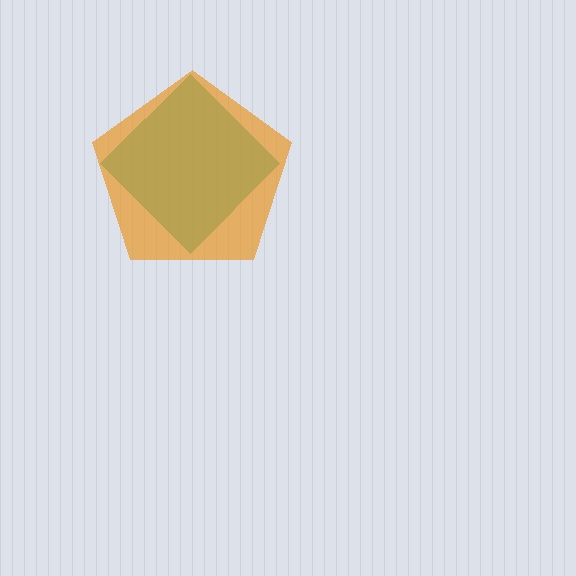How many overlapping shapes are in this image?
There are 2 overlapping shapes in the image.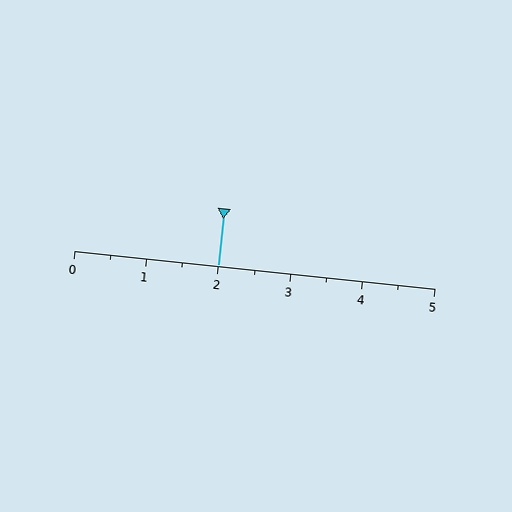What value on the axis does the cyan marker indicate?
The marker indicates approximately 2.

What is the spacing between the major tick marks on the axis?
The major ticks are spaced 1 apart.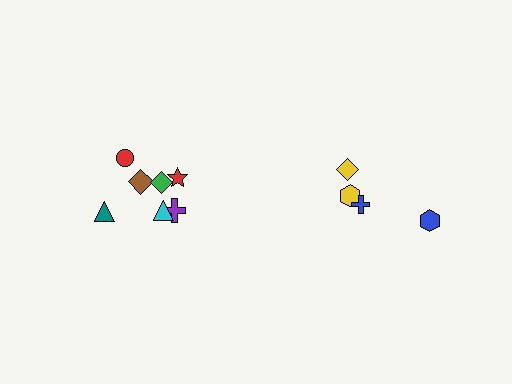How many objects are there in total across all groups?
There are 11 objects.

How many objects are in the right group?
There are 4 objects.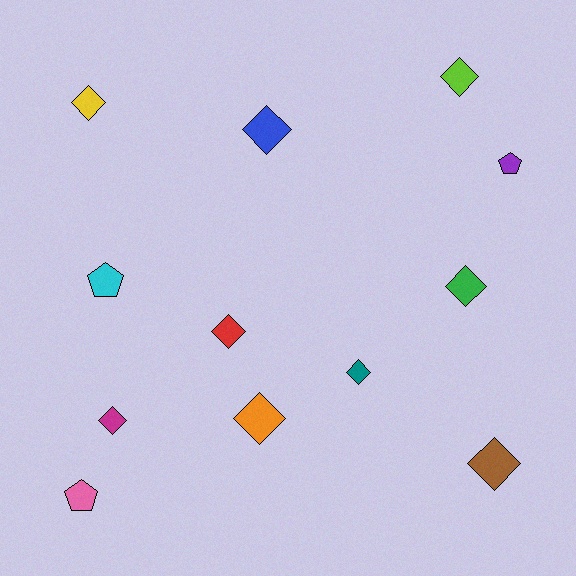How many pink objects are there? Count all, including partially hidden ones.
There is 1 pink object.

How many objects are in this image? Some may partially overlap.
There are 12 objects.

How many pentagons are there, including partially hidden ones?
There are 3 pentagons.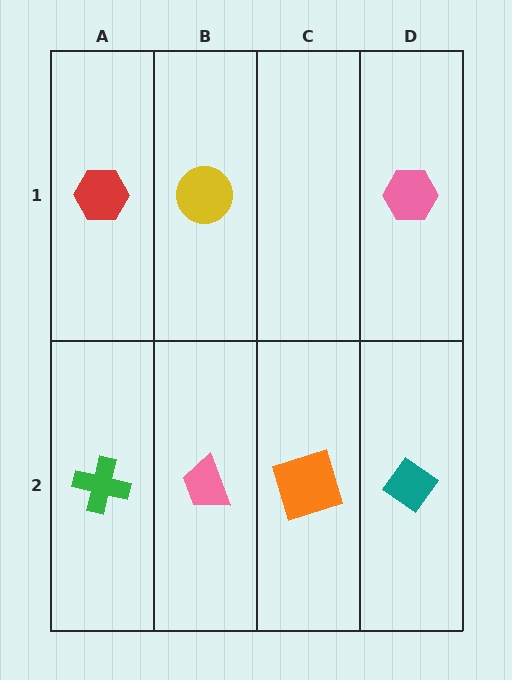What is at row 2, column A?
A green cross.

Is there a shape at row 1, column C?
No, that cell is empty.